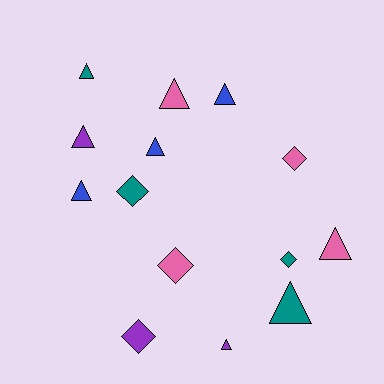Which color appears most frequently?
Pink, with 4 objects.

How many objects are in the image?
There are 14 objects.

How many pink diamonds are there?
There are 2 pink diamonds.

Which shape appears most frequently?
Triangle, with 9 objects.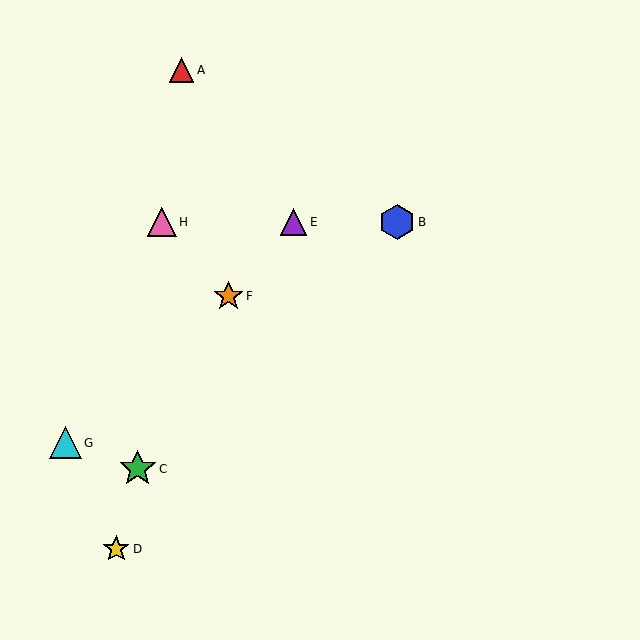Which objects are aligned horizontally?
Objects B, E, H are aligned horizontally.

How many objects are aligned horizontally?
3 objects (B, E, H) are aligned horizontally.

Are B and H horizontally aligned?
Yes, both are at y≈222.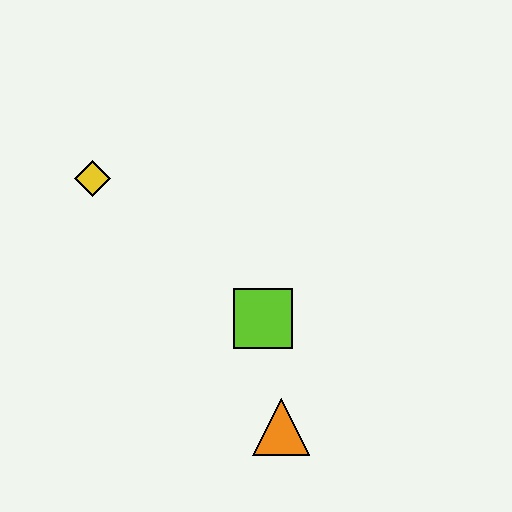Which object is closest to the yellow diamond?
The lime square is closest to the yellow diamond.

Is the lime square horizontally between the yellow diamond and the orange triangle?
Yes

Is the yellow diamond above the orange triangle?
Yes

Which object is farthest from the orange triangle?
The yellow diamond is farthest from the orange triangle.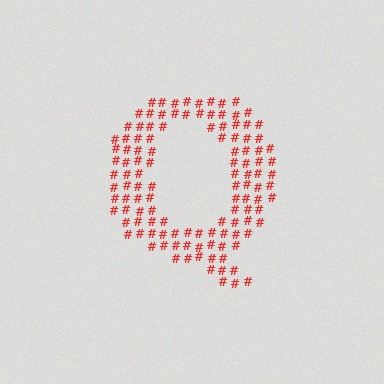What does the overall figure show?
The overall figure shows the letter Q.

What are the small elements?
The small elements are hash symbols.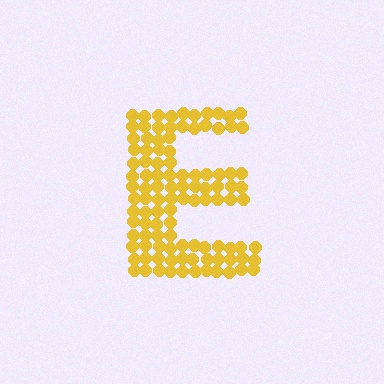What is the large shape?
The large shape is the letter E.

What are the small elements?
The small elements are circles.